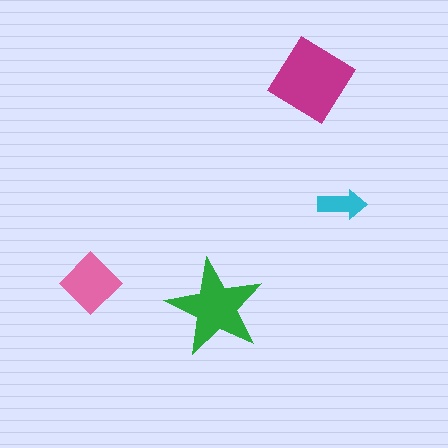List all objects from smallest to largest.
The cyan arrow, the pink diamond, the green star, the magenta diamond.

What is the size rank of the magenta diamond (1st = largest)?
1st.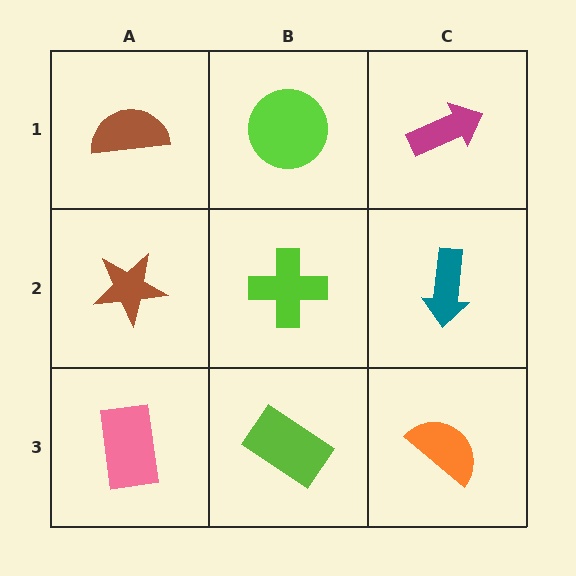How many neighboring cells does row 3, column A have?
2.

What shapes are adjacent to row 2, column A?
A brown semicircle (row 1, column A), a pink rectangle (row 3, column A), a lime cross (row 2, column B).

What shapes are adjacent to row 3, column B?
A lime cross (row 2, column B), a pink rectangle (row 3, column A), an orange semicircle (row 3, column C).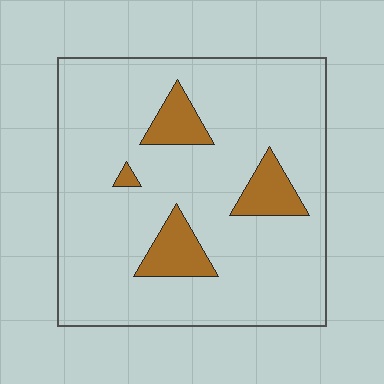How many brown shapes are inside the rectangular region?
4.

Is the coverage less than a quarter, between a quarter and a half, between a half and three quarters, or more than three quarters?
Less than a quarter.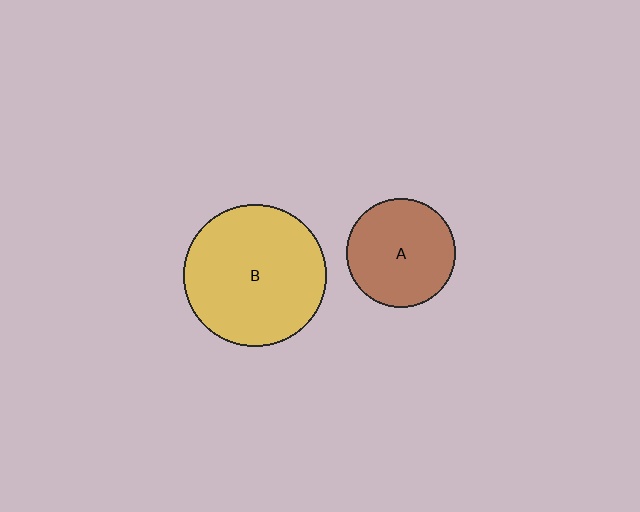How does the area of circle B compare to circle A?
Approximately 1.7 times.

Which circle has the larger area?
Circle B (yellow).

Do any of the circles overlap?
No, none of the circles overlap.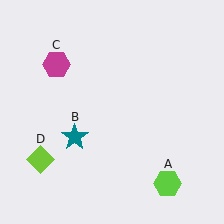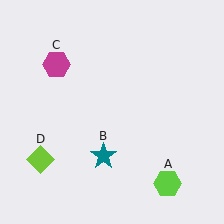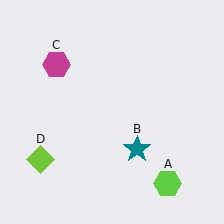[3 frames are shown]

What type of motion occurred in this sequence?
The teal star (object B) rotated counterclockwise around the center of the scene.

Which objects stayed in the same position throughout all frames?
Lime hexagon (object A) and magenta hexagon (object C) and lime diamond (object D) remained stationary.